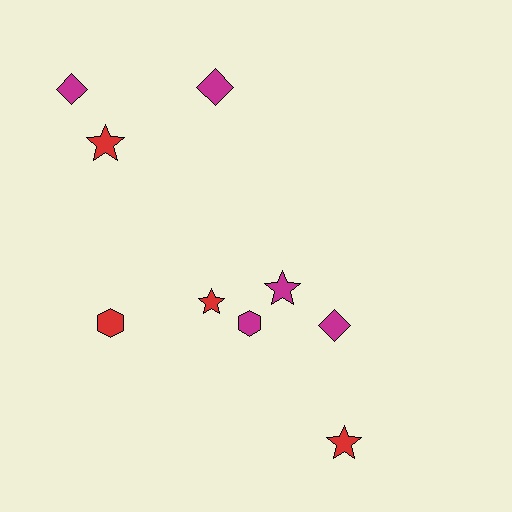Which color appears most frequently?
Magenta, with 5 objects.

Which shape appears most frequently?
Star, with 4 objects.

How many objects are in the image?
There are 9 objects.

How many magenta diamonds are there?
There are 3 magenta diamonds.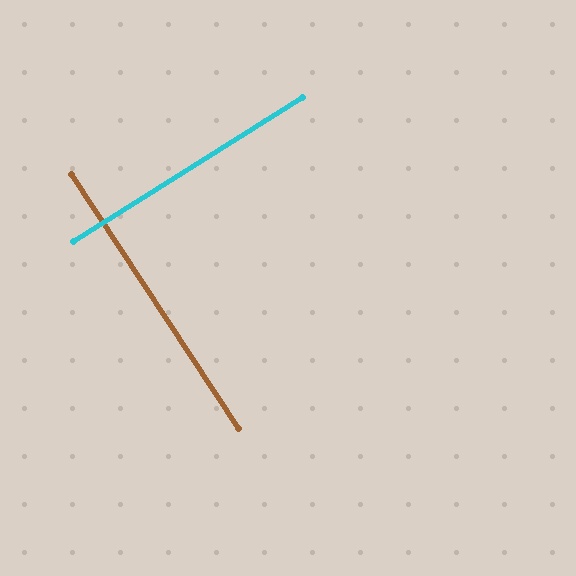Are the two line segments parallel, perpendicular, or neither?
Perpendicular — they meet at approximately 89°.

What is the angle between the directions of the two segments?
Approximately 89 degrees.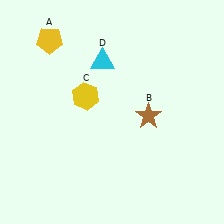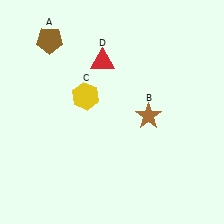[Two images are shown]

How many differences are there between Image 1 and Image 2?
There are 2 differences between the two images.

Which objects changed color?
A changed from yellow to brown. D changed from cyan to red.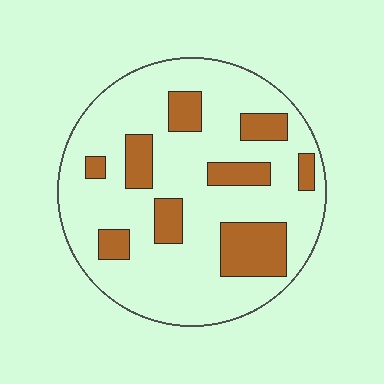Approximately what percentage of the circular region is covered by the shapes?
Approximately 25%.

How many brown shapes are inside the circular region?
9.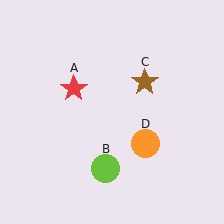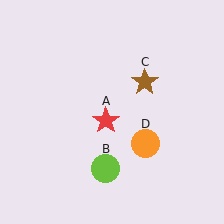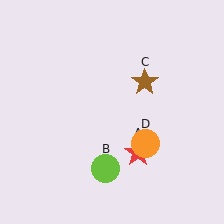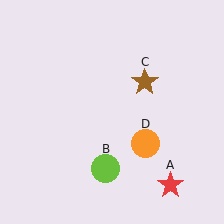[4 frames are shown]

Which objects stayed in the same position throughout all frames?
Lime circle (object B) and brown star (object C) and orange circle (object D) remained stationary.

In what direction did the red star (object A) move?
The red star (object A) moved down and to the right.